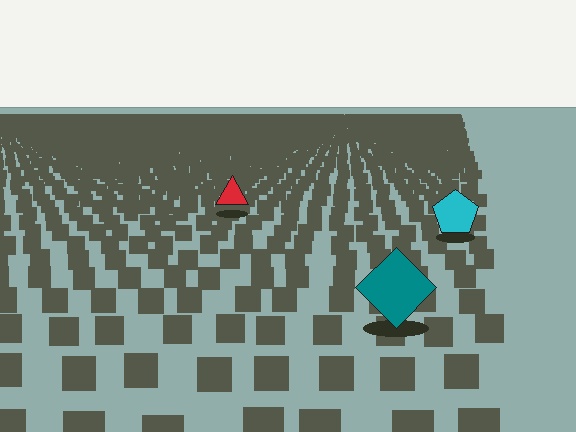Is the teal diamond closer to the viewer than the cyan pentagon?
Yes. The teal diamond is closer — you can tell from the texture gradient: the ground texture is coarser near it.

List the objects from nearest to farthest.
From nearest to farthest: the teal diamond, the cyan pentagon, the red triangle.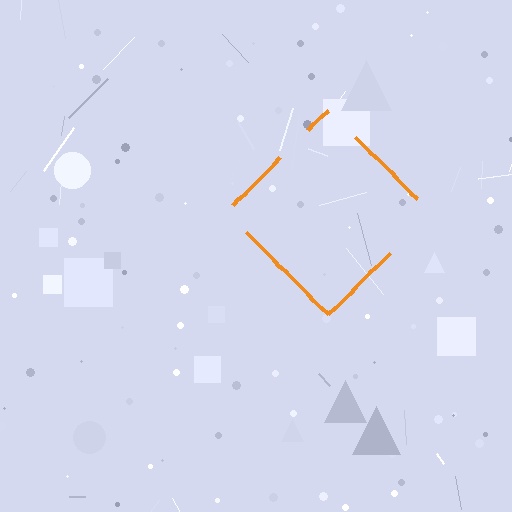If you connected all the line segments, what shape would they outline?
They would outline a diamond.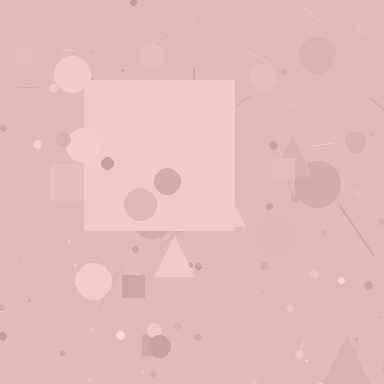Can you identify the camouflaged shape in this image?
The camouflaged shape is a square.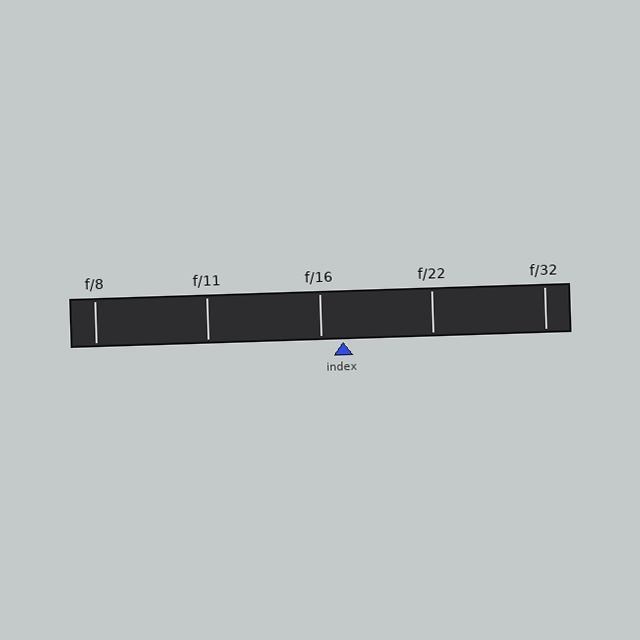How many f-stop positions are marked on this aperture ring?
There are 5 f-stop positions marked.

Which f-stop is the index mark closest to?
The index mark is closest to f/16.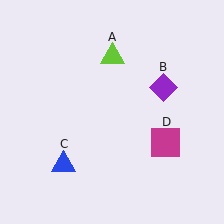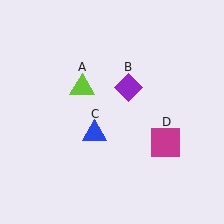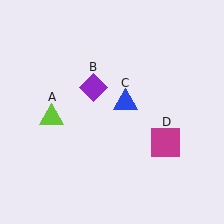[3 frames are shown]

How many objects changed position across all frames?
3 objects changed position: lime triangle (object A), purple diamond (object B), blue triangle (object C).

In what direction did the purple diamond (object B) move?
The purple diamond (object B) moved left.